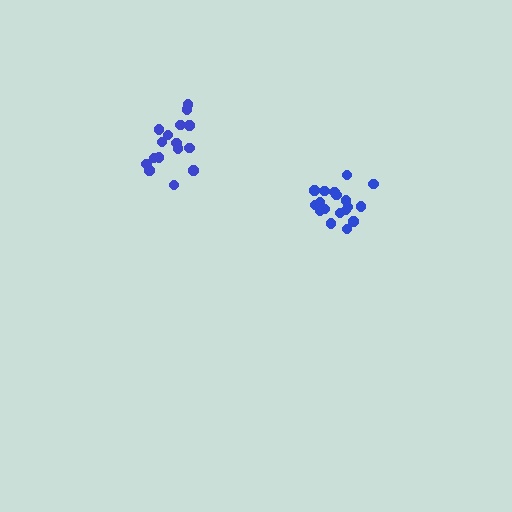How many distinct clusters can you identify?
There are 2 distinct clusters.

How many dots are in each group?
Group 1: 18 dots, Group 2: 16 dots (34 total).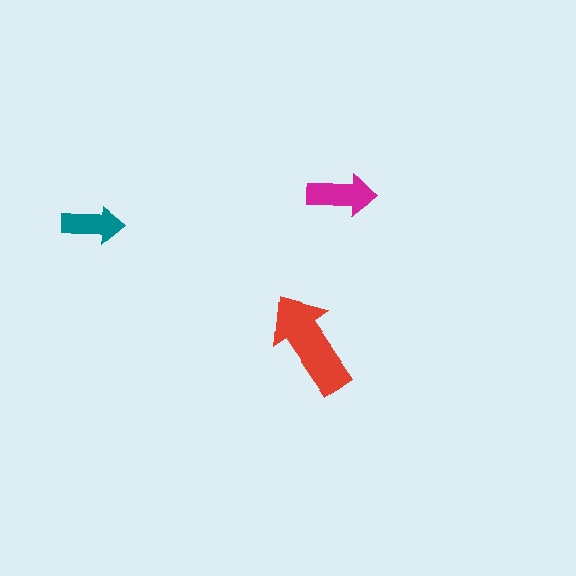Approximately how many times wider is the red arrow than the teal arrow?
About 1.5 times wider.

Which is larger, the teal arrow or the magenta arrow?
The magenta one.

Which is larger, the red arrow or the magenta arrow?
The red one.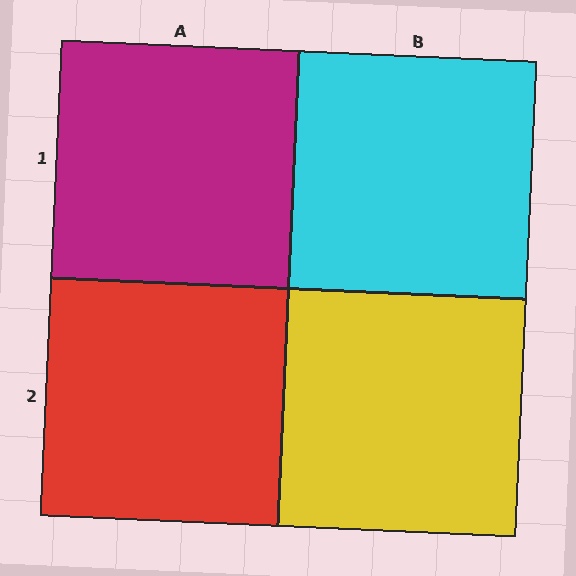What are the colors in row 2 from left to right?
Red, yellow.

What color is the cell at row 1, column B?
Cyan.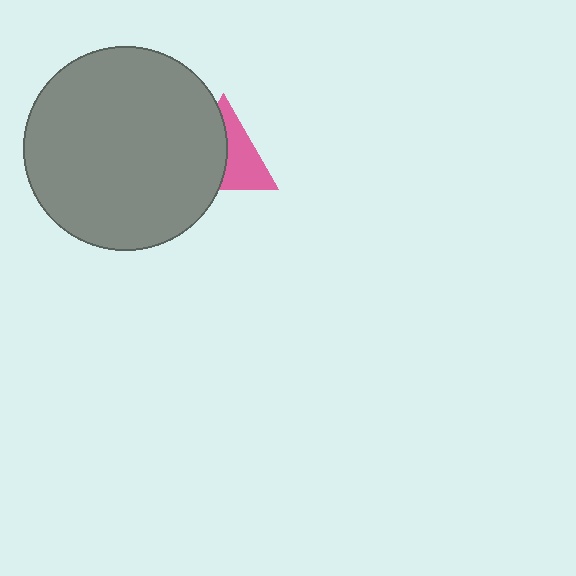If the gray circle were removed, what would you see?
You would see the complete pink triangle.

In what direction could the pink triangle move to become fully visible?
The pink triangle could move right. That would shift it out from behind the gray circle entirely.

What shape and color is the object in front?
The object in front is a gray circle.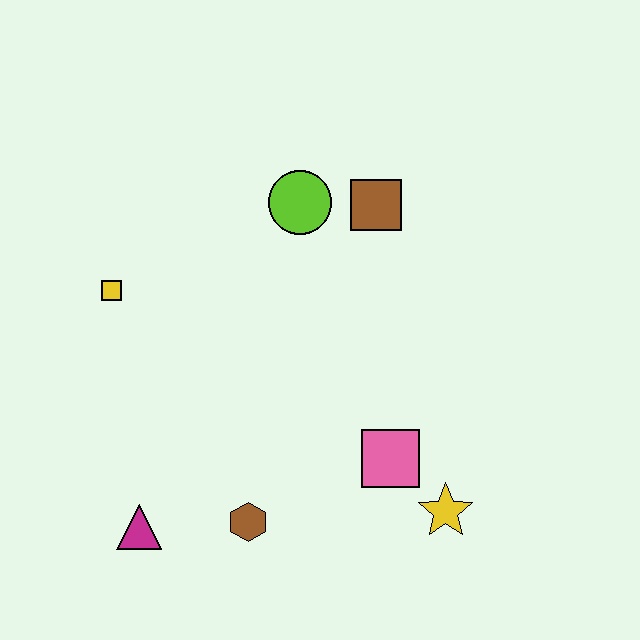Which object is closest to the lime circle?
The brown square is closest to the lime circle.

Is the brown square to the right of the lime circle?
Yes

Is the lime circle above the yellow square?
Yes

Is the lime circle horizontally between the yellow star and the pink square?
No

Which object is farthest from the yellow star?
The yellow square is farthest from the yellow star.